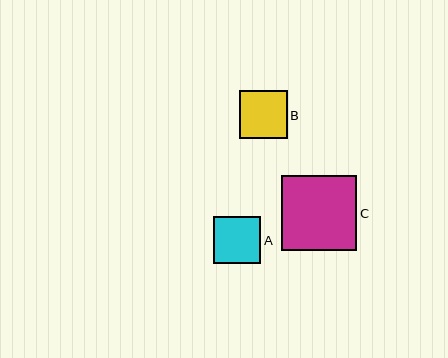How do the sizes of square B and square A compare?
Square B and square A are approximately the same size.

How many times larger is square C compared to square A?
Square C is approximately 1.6 times the size of square A.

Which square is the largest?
Square C is the largest with a size of approximately 76 pixels.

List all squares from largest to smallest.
From largest to smallest: C, B, A.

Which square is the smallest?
Square A is the smallest with a size of approximately 47 pixels.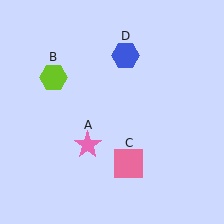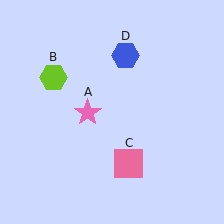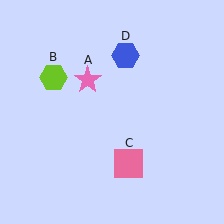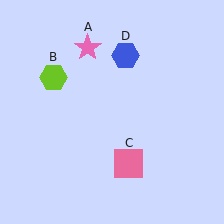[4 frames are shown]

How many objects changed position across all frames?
1 object changed position: pink star (object A).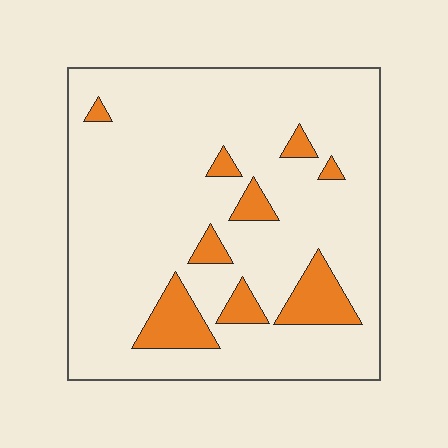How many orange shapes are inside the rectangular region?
9.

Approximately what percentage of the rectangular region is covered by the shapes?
Approximately 15%.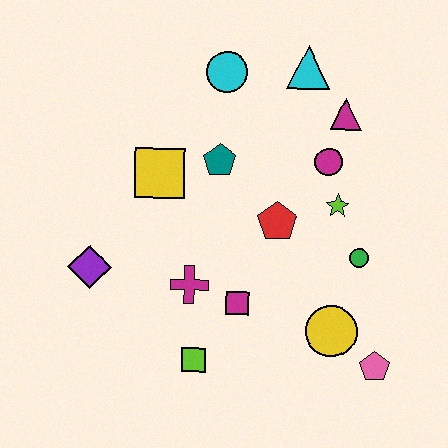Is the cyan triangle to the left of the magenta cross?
No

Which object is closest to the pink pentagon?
The yellow circle is closest to the pink pentagon.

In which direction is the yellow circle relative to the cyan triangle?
The yellow circle is below the cyan triangle.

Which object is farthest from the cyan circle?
The pink pentagon is farthest from the cyan circle.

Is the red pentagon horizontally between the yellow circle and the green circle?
No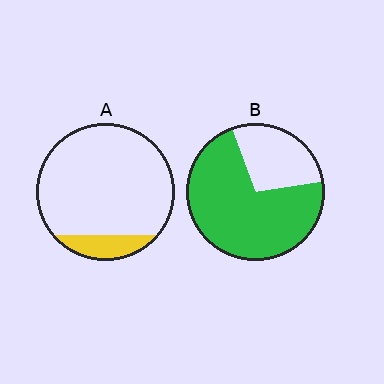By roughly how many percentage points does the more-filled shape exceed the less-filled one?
By roughly 60 percentage points (B over A).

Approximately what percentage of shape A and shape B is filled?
A is approximately 15% and B is approximately 70%.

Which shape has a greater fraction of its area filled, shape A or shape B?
Shape B.